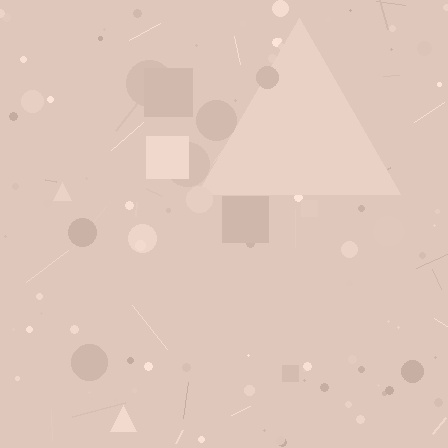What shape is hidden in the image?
A triangle is hidden in the image.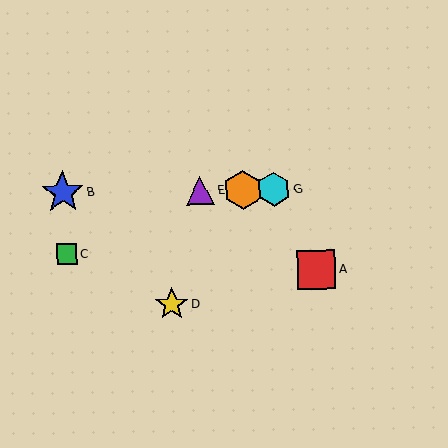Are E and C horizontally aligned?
No, E is at y≈190 and C is at y≈254.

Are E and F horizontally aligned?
Yes, both are at y≈190.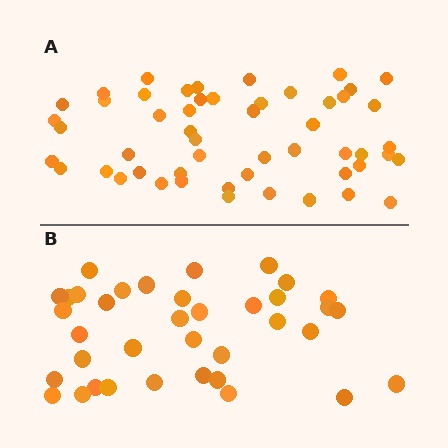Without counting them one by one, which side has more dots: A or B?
Region A (the top region) has more dots.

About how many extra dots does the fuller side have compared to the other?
Region A has approximately 15 more dots than region B.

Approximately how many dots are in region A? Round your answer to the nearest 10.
About 50 dots. (The exact count is 52, which rounds to 50.)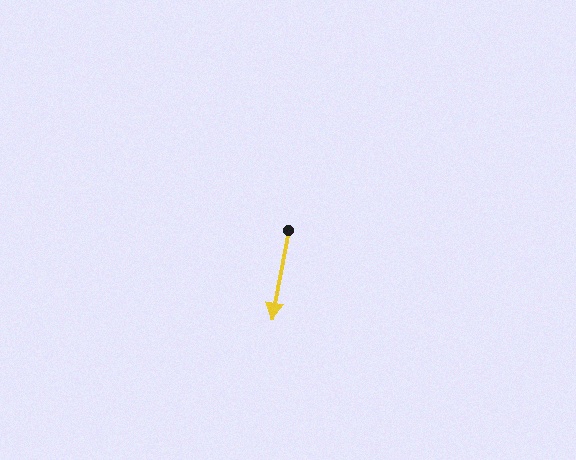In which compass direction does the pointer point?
South.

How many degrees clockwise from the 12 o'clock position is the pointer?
Approximately 190 degrees.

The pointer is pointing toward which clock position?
Roughly 6 o'clock.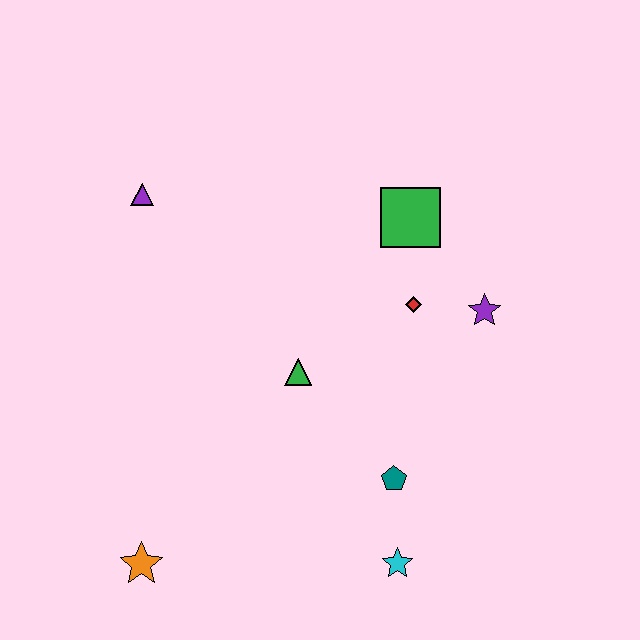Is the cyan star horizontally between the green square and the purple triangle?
Yes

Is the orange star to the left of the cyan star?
Yes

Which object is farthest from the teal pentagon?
The purple triangle is farthest from the teal pentagon.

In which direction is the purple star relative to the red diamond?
The purple star is to the right of the red diamond.